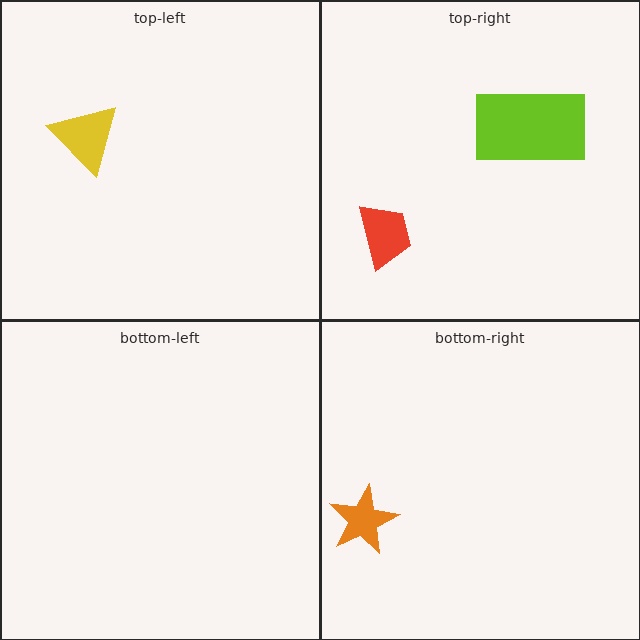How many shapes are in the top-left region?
1.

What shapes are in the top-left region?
The yellow triangle.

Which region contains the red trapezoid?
The top-right region.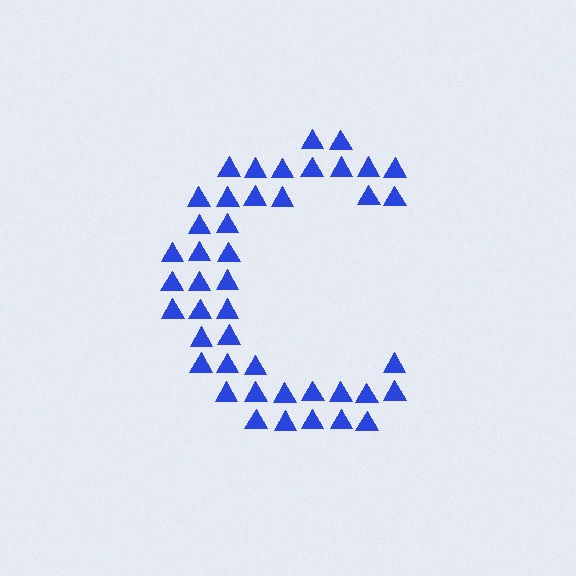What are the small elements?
The small elements are triangles.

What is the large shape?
The large shape is the letter C.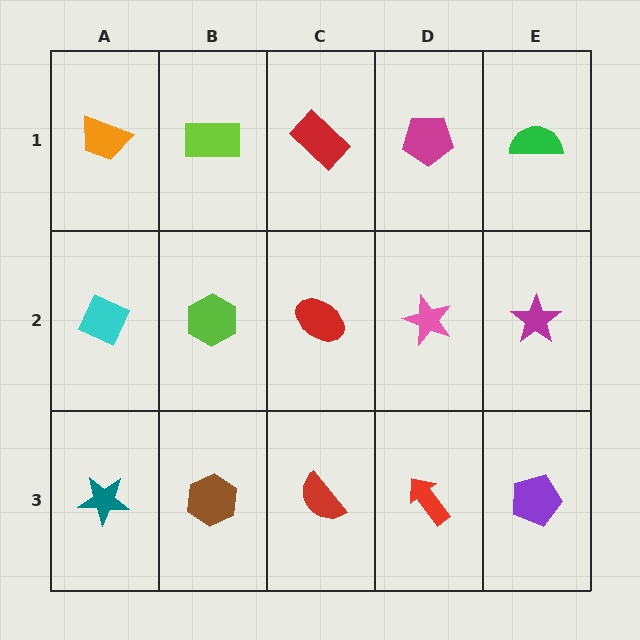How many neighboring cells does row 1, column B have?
3.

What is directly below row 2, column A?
A teal star.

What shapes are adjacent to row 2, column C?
A red rectangle (row 1, column C), a red semicircle (row 3, column C), a lime hexagon (row 2, column B), a pink star (row 2, column D).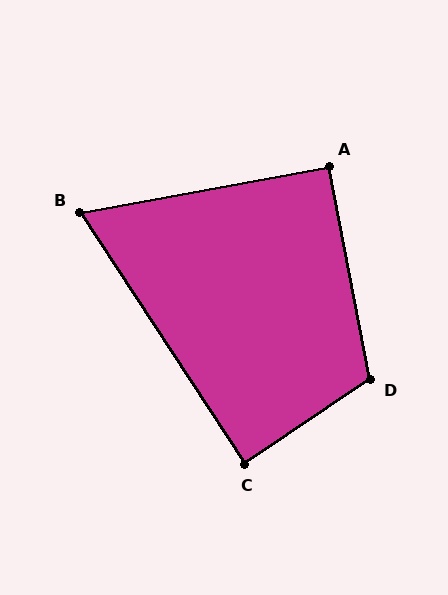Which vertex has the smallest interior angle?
B, at approximately 67 degrees.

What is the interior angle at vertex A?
Approximately 91 degrees (approximately right).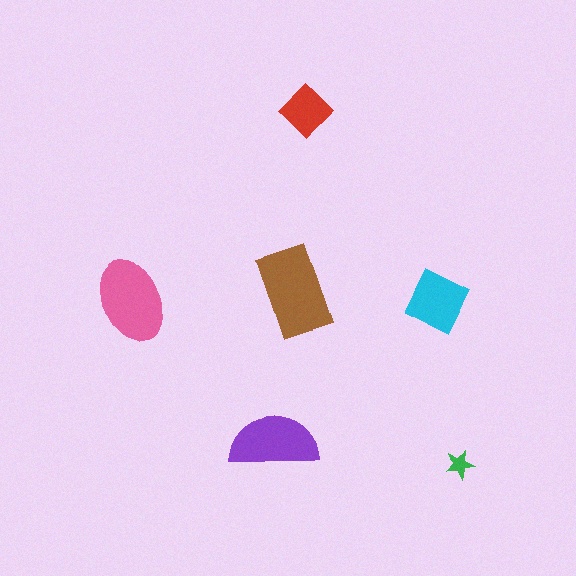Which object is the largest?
The brown rectangle.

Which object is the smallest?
The green star.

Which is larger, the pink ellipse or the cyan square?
The pink ellipse.